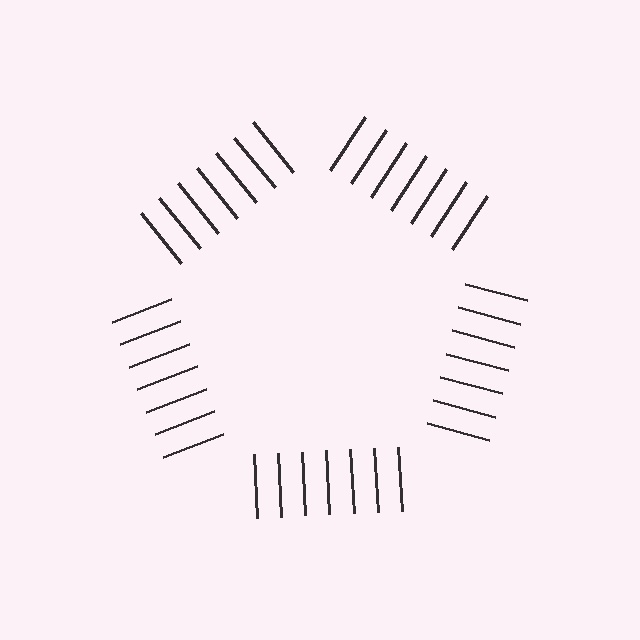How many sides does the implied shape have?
5 sides — the line-ends trace a pentagon.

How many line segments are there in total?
35 — 7 along each of the 5 edges.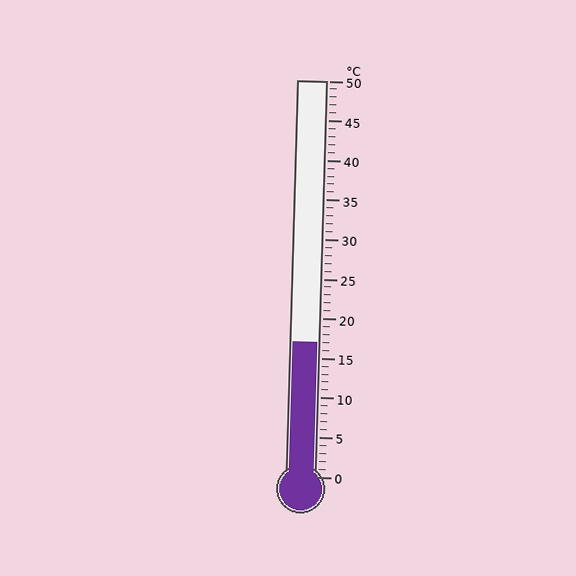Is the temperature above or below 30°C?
The temperature is below 30°C.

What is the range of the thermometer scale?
The thermometer scale ranges from 0°C to 50°C.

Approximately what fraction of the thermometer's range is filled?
The thermometer is filled to approximately 35% of its range.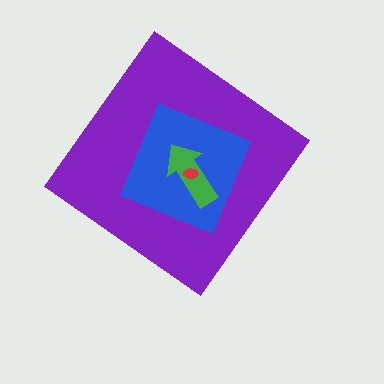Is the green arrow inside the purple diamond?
Yes.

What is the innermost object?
The red ellipse.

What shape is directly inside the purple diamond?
The blue square.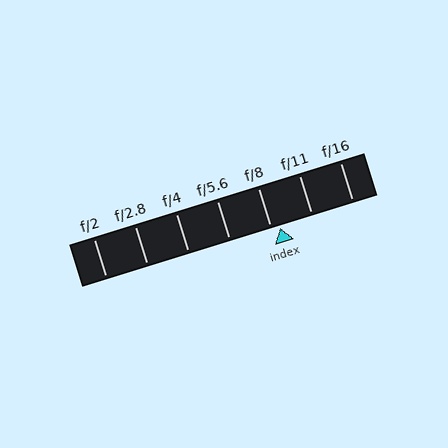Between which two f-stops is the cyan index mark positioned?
The index mark is between f/8 and f/11.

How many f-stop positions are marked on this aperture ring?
There are 7 f-stop positions marked.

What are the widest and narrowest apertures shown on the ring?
The widest aperture shown is f/2 and the narrowest is f/16.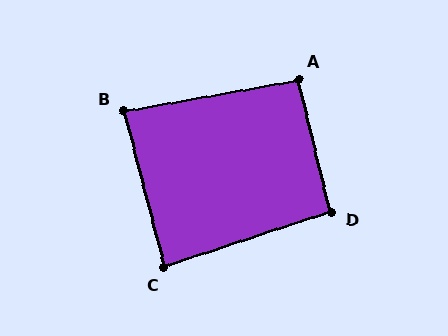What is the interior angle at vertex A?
Approximately 94 degrees (approximately right).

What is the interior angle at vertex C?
Approximately 86 degrees (approximately right).